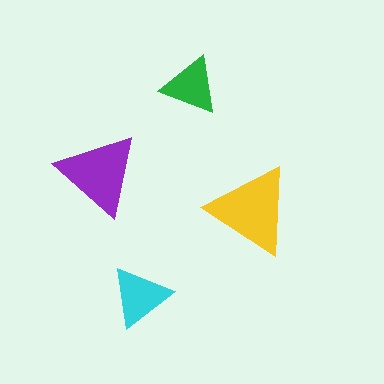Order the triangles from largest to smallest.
the yellow one, the purple one, the cyan one, the green one.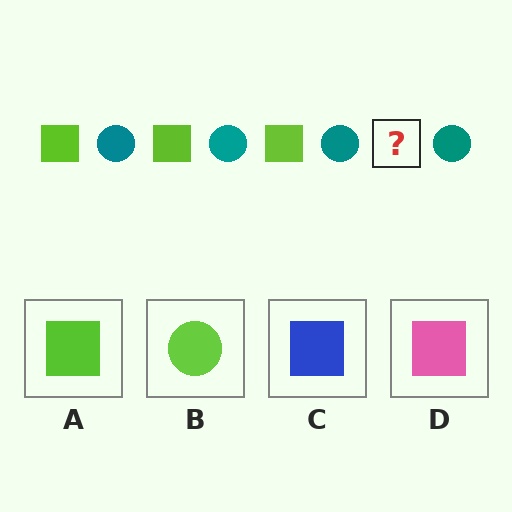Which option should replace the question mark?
Option A.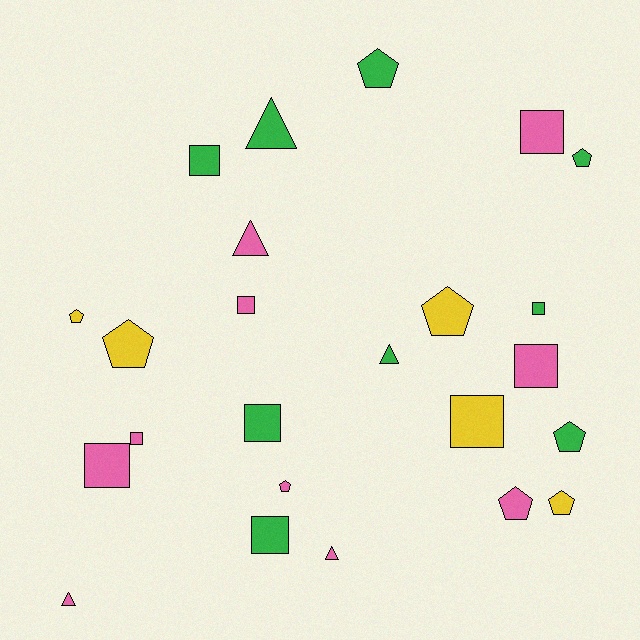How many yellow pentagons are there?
There are 4 yellow pentagons.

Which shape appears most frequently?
Square, with 10 objects.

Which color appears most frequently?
Pink, with 10 objects.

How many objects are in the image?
There are 24 objects.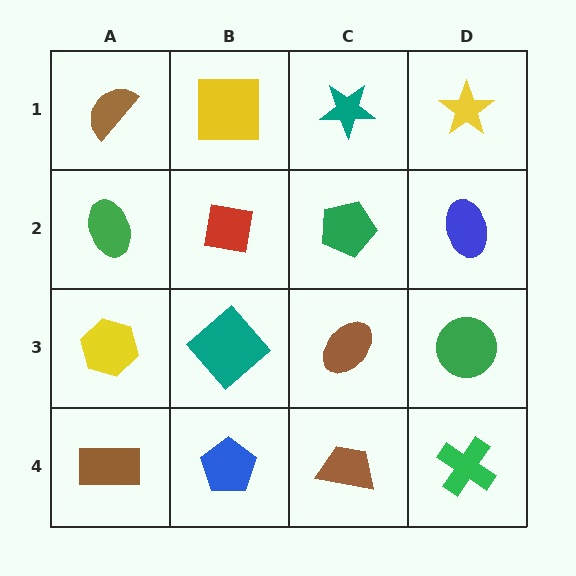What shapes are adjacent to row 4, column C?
A brown ellipse (row 3, column C), a blue pentagon (row 4, column B), a green cross (row 4, column D).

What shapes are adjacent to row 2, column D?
A yellow star (row 1, column D), a green circle (row 3, column D), a green pentagon (row 2, column C).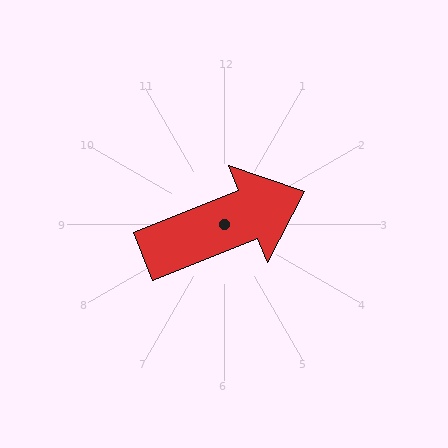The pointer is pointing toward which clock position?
Roughly 2 o'clock.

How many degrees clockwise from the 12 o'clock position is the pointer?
Approximately 68 degrees.